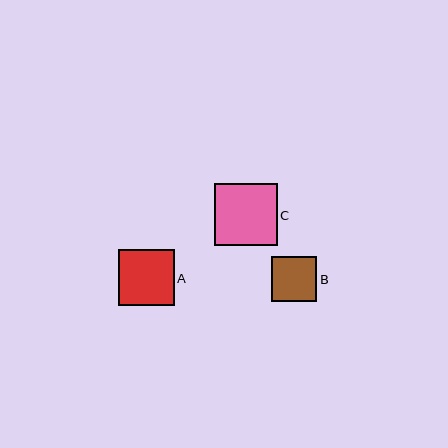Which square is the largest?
Square C is the largest with a size of approximately 63 pixels.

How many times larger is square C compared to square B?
Square C is approximately 1.4 times the size of square B.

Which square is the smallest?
Square B is the smallest with a size of approximately 45 pixels.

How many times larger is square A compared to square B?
Square A is approximately 1.2 times the size of square B.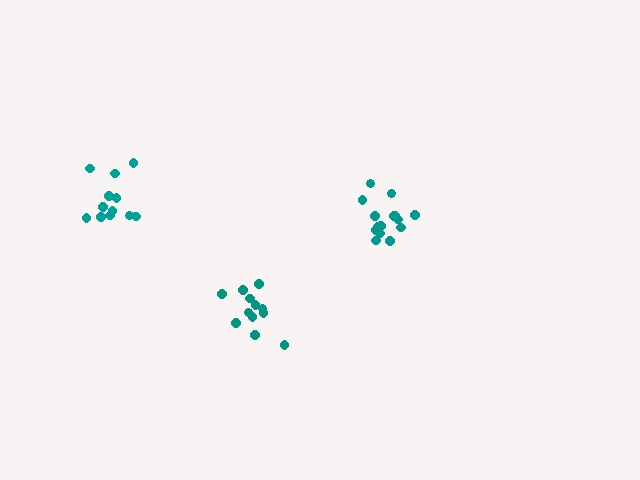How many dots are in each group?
Group 1: 12 dots, Group 2: 12 dots, Group 3: 15 dots (39 total).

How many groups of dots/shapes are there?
There are 3 groups.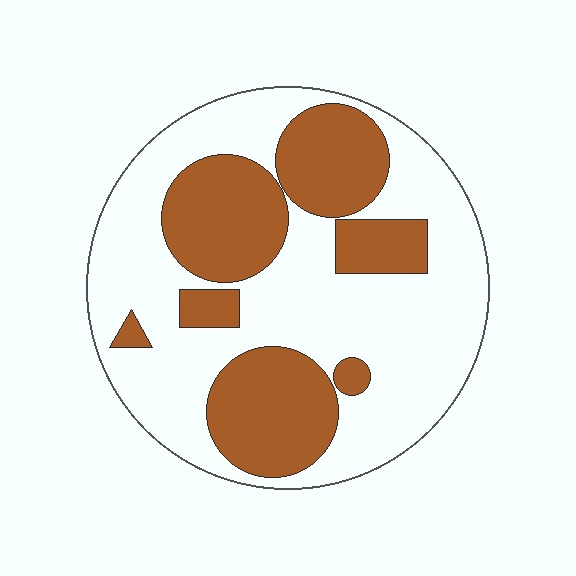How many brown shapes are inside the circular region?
7.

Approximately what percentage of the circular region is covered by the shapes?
Approximately 35%.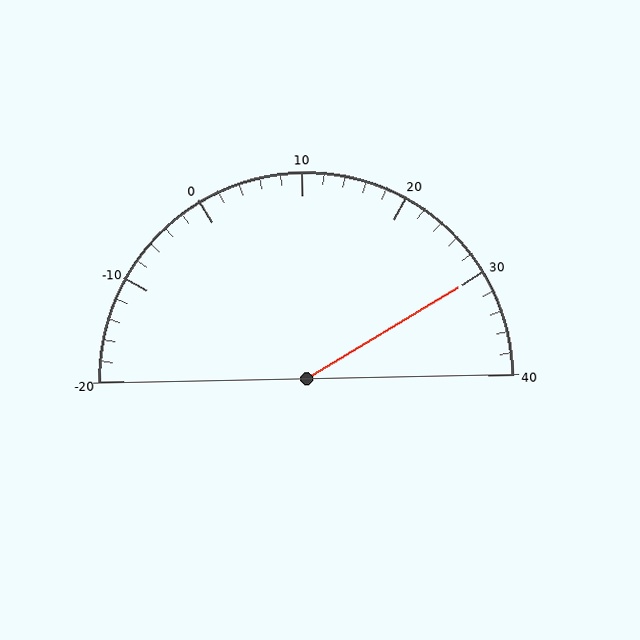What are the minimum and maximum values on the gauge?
The gauge ranges from -20 to 40.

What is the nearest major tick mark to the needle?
The nearest major tick mark is 30.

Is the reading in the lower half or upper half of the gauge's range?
The reading is in the upper half of the range (-20 to 40).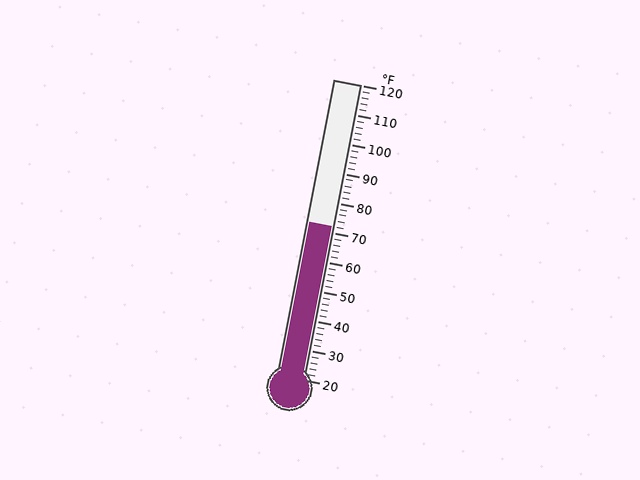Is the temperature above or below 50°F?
The temperature is above 50°F.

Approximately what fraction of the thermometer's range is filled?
The thermometer is filled to approximately 50% of its range.